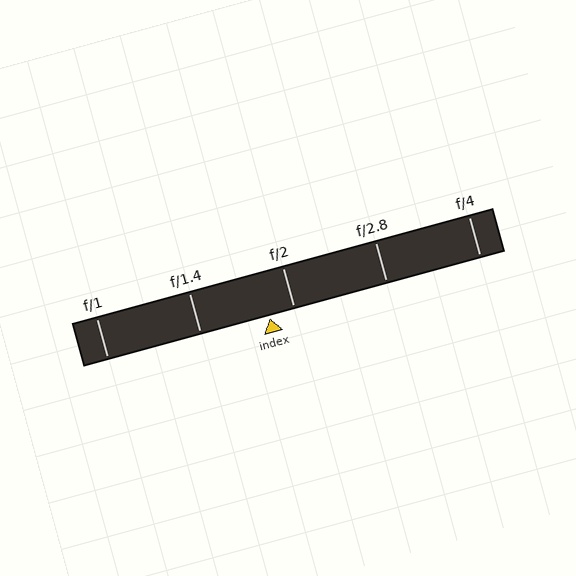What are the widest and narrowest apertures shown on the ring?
The widest aperture shown is f/1 and the narrowest is f/4.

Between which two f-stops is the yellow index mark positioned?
The index mark is between f/1.4 and f/2.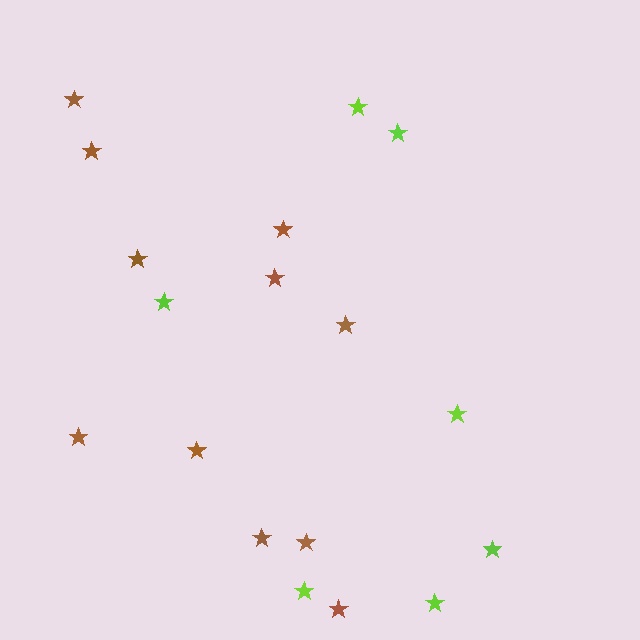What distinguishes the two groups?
There are 2 groups: one group of lime stars (7) and one group of brown stars (11).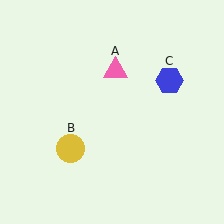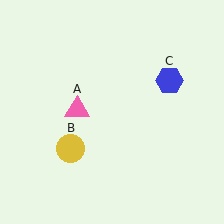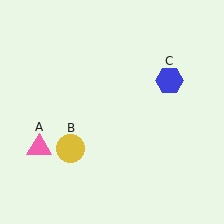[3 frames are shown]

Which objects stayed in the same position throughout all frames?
Yellow circle (object B) and blue hexagon (object C) remained stationary.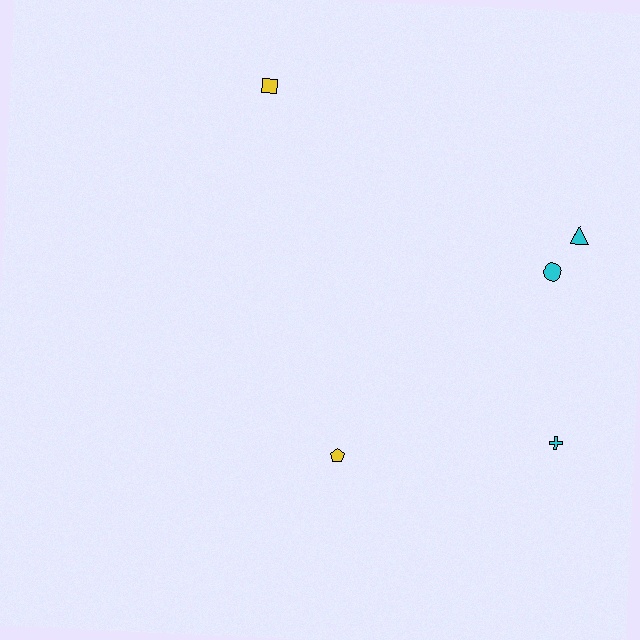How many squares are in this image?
There is 1 square.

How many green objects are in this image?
There are no green objects.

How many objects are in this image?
There are 5 objects.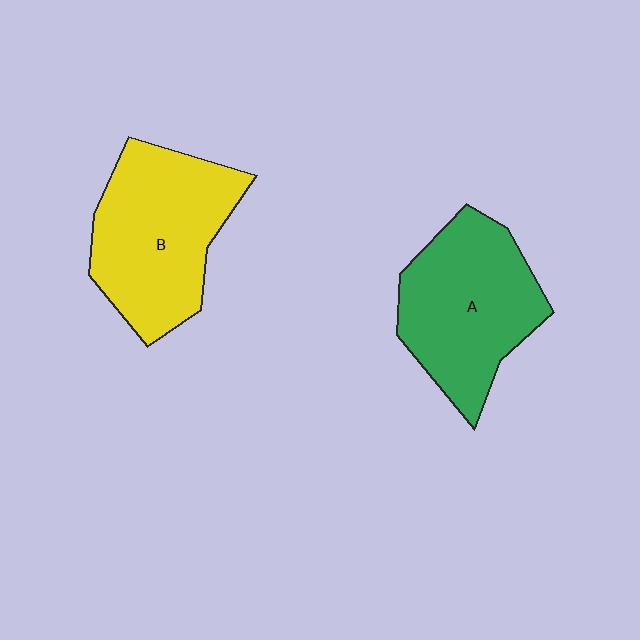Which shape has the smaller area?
Shape A (green).